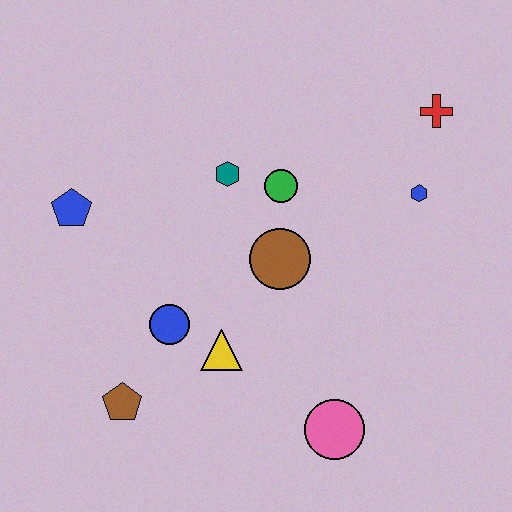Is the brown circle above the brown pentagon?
Yes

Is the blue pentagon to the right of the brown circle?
No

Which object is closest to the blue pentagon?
The blue circle is closest to the blue pentagon.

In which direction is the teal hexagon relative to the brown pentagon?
The teal hexagon is above the brown pentagon.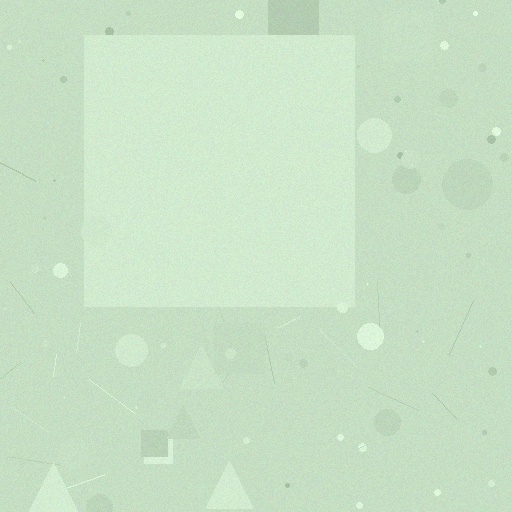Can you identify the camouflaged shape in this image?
The camouflaged shape is a square.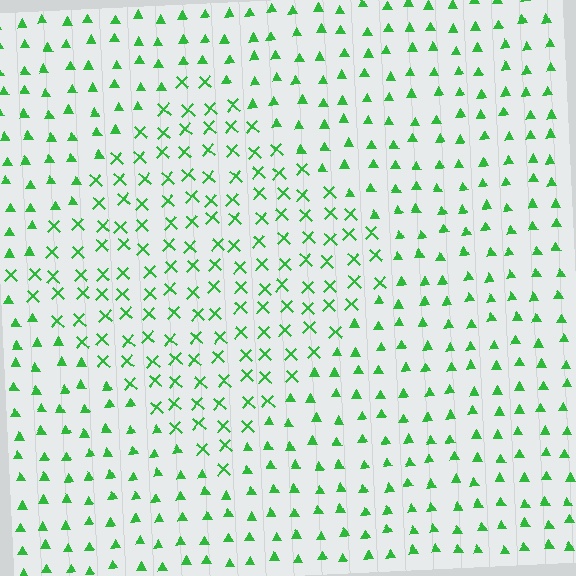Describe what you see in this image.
The image is filled with small green elements arranged in a uniform grid. A diamond-shaped region contains X marks, while the surrounding area contains triangles. The boundary is defined purely by the change in element shape.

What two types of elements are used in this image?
The image uses X marks inside the diamond region and triangles outside it.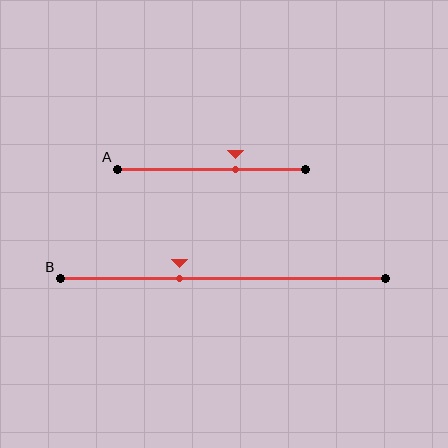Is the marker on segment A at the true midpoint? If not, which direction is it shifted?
No, the marker on segment A is shifted to the right by about 13% of the segment length.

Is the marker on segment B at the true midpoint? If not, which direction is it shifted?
No, the marker on segment B is shifted to the left by about 13% of the segment length.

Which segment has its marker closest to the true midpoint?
Segment A has its marker closest to the true midpoint.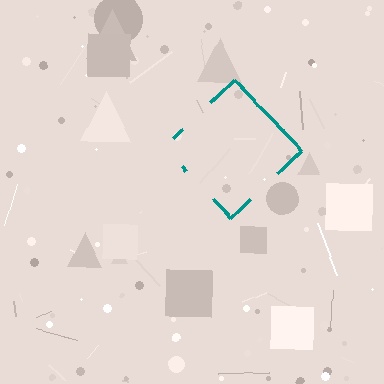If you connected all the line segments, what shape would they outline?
They would outline a diamond.